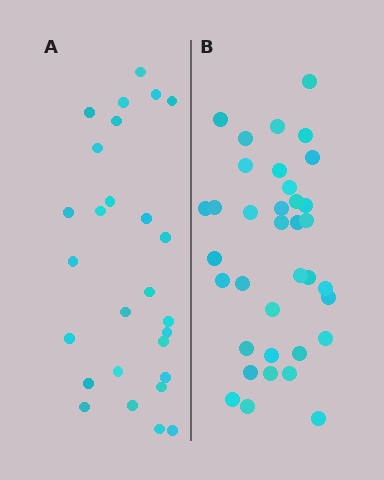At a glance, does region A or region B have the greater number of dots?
Region B (the right region) has more dots.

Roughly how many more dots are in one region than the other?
Region B has roughly 8 or so more dots than region A.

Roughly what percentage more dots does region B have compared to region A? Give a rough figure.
About 35% more.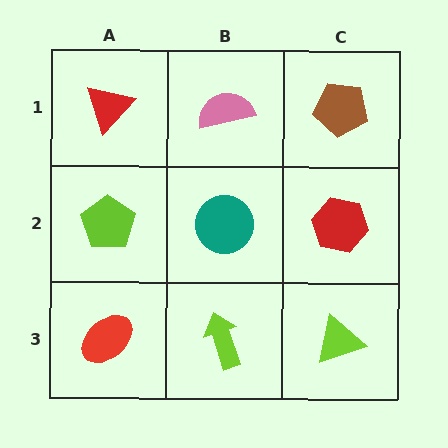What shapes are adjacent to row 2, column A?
A red triangle (row 1, column A), a red ellipse (row 3, column A), a teal circle (row 2, column B).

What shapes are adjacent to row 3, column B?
A teal circle (row 2, column B), a red ellipse (row 3, column A), a lime triangle (row 3, column C).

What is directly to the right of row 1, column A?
A pink semicircle.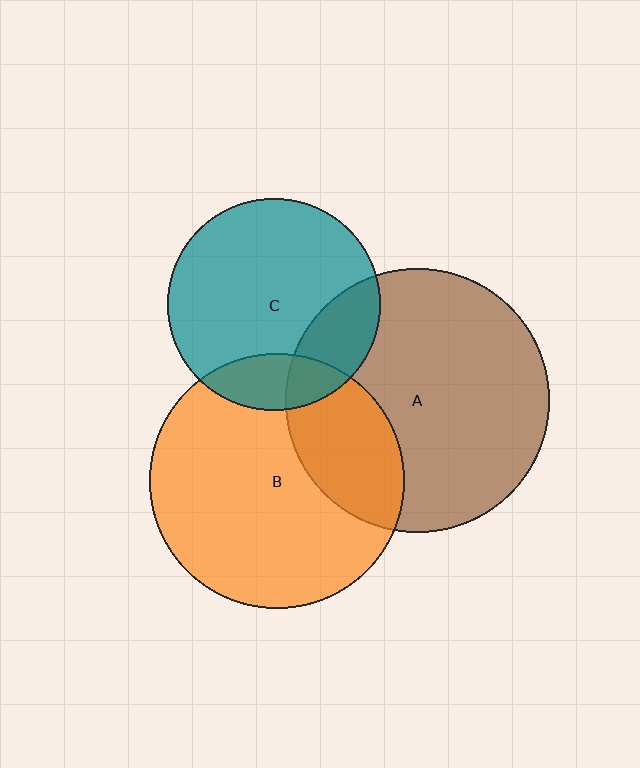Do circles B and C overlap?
Yes.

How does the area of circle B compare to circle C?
Approximately 1.4 times.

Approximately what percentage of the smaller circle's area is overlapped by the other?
Approximately 15%.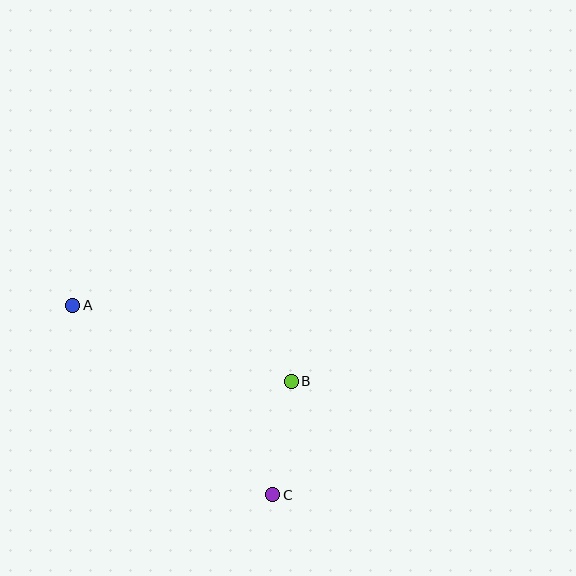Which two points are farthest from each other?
Points A and C are farthest from each other.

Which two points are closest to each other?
Points B and C are closest to each other.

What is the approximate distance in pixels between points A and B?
The distance between A and B is approximately 231 pixels.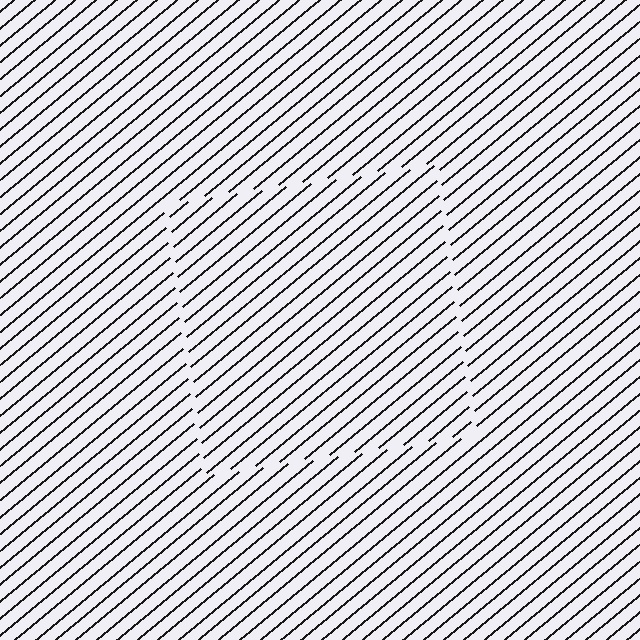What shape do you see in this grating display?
An illusory square. The interior of the shape contains the same grating, shifted by half a period — the contour is defined by the phase discontinuity where line-ends from the inner and outer gratings abut.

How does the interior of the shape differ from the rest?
The interior of the shape contains the same grating, shifted by half a period — the contour is defined by the phase discontinuity where line-ends from the inner and outer gratings abut.